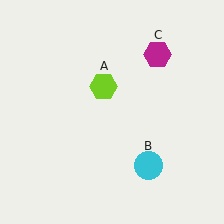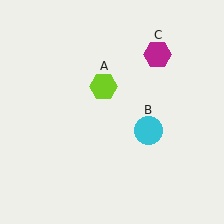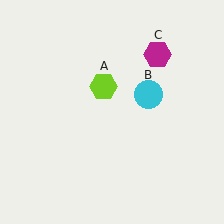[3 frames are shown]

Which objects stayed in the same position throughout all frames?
Lime hexagon (object A) and magenta hexagon (object C) remained stationary.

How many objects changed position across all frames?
1 object changed position: cyan circle (object B).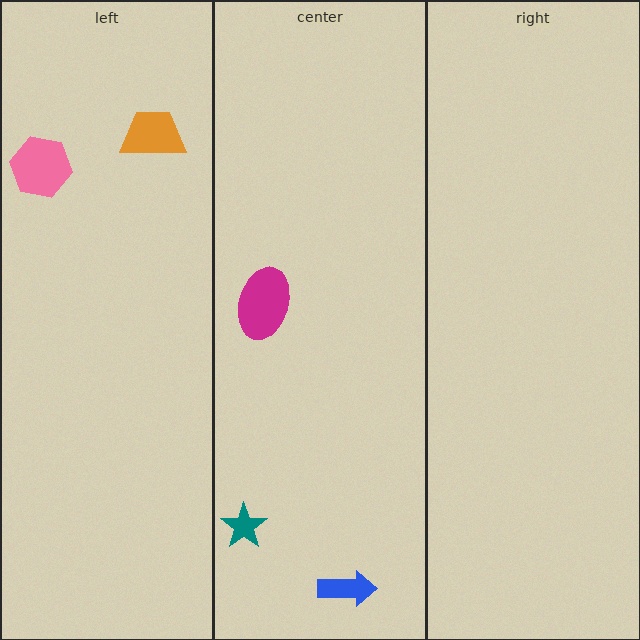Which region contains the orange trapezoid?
The left region.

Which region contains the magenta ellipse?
The center region.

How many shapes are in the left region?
2.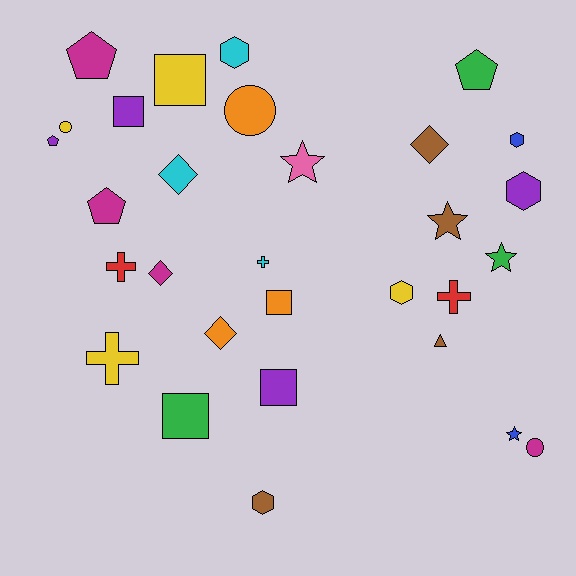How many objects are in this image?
There are 30 objects.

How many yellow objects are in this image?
There are 4 yellow objects.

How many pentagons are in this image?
There are 4 pentagons.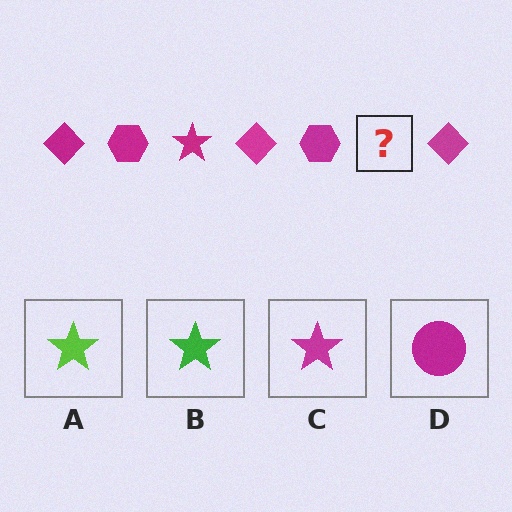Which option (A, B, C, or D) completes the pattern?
C.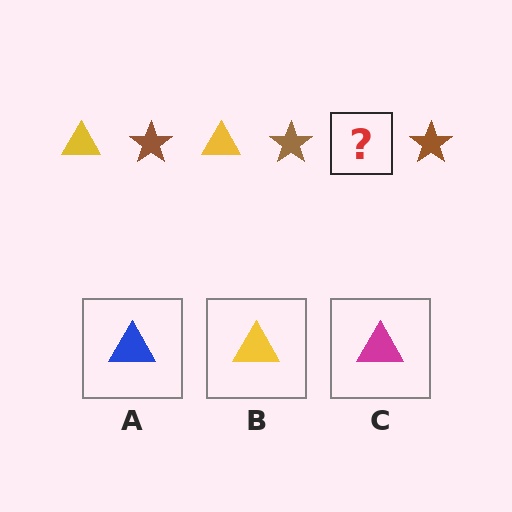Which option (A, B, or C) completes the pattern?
B.